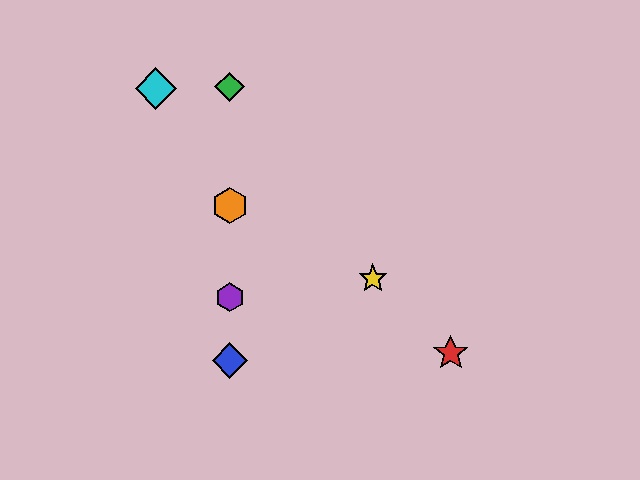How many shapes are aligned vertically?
4 shapes (the blue diamond, the green diamond, the purple hexagon, the orange hexagon) are aligned vertically.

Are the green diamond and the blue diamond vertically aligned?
Yes, both are at x≈230.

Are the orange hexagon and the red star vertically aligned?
No, the orange hexagon is at x≈230 and the red star is at x≈451.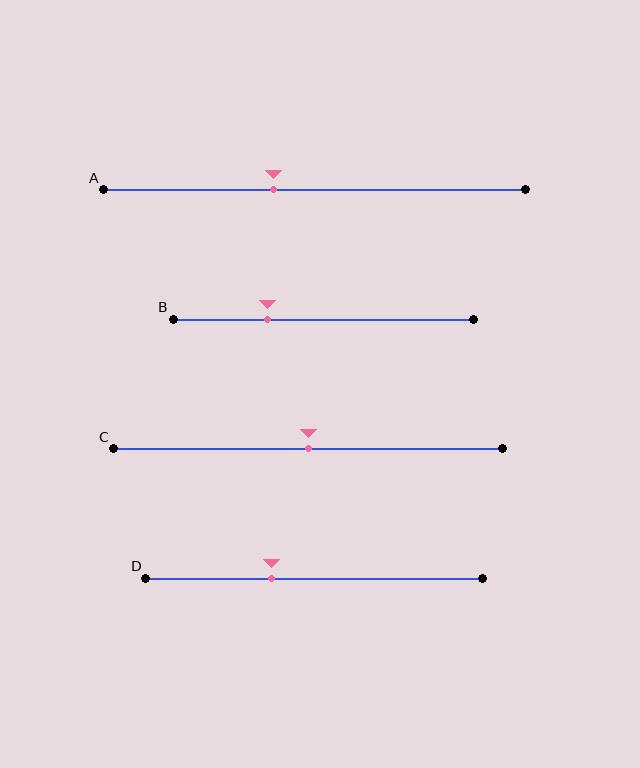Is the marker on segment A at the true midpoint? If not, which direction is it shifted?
No, the marker on segment A is shifted to the left by about 10% of the segment length.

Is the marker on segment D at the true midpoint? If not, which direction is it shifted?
No, the marker on segment D is shifted to the left by about 12% of the segment length.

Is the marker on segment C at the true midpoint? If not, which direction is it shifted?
Yes, the marker on segment C is at the true midpoint.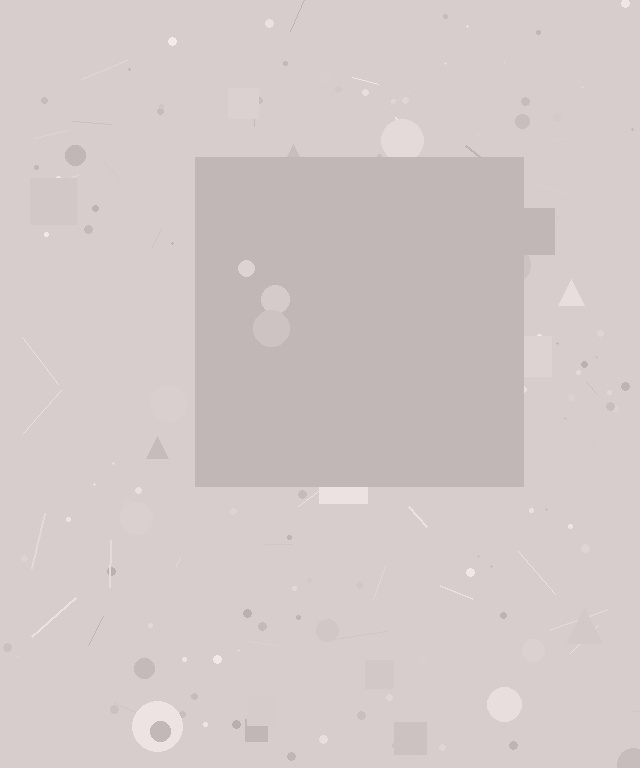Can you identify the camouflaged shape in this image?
The camouflaged shape is a square.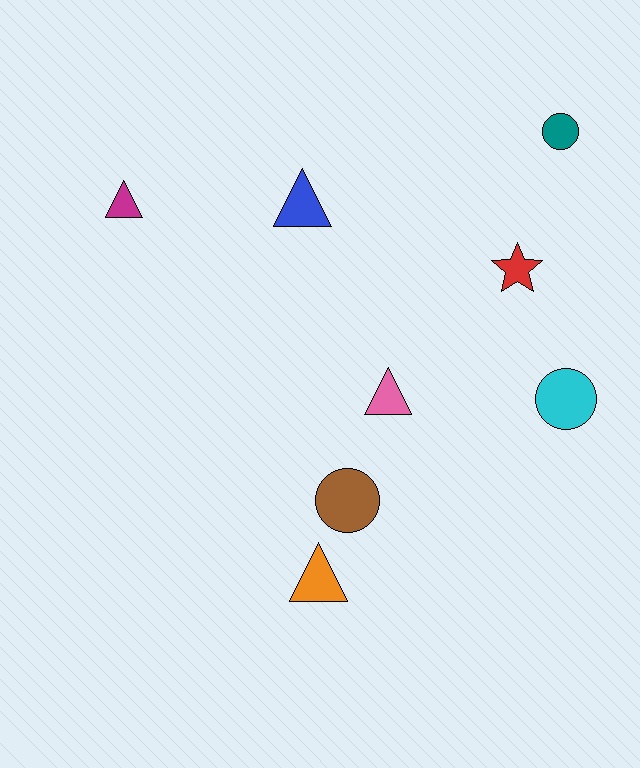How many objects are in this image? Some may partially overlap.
There are 8 objects.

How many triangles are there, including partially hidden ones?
There are 4 triangles.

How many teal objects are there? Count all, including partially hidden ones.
There is 1 teal object.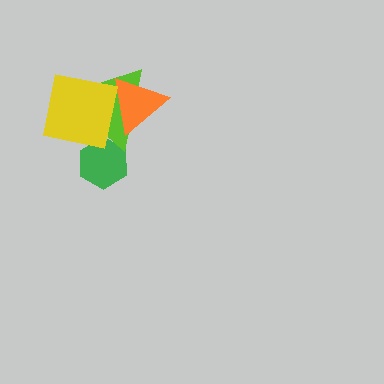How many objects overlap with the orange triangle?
2 objects overlap with the orange triangle.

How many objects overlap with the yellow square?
2 objects overlap with the yellow square.